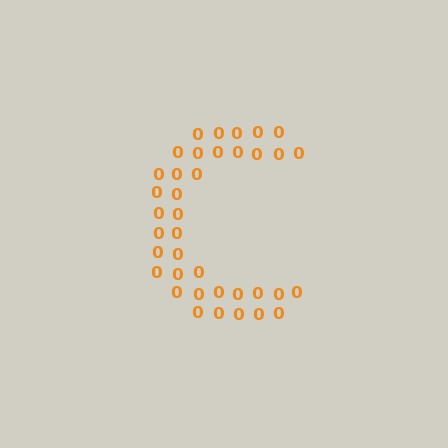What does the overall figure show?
The overall figure shows the letter C.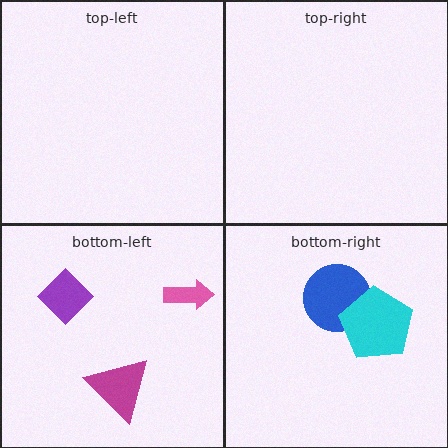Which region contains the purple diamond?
The bottom-left region.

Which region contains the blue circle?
The bottom-right region.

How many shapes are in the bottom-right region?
2.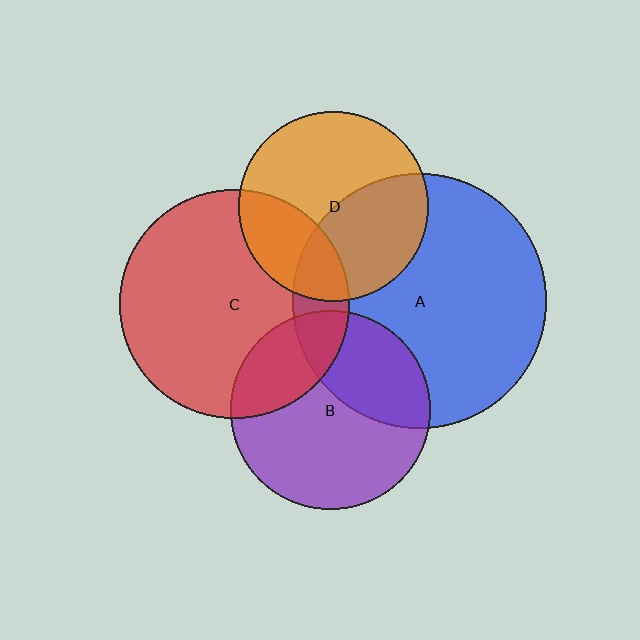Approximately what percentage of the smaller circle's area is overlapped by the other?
Approximately 15%.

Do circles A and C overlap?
Yes.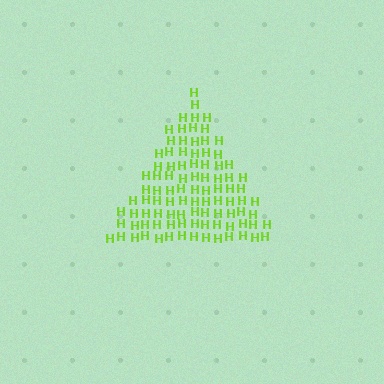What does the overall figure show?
The overall figure shows a triangle.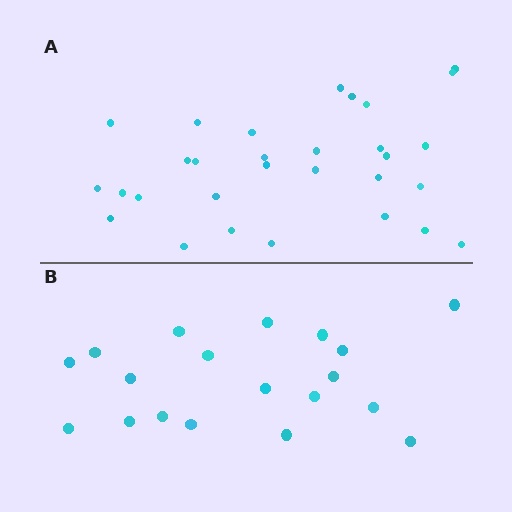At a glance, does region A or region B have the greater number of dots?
Region A (the top region) has more dots.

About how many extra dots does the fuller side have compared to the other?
Region A has roughly 12 or so more dots than region B.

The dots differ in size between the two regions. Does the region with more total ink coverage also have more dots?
No. Region B has more total ink coverage because its dots are larger, but region A actually contains more individual dots. Total area can be misleading — the number of items is what matters here.